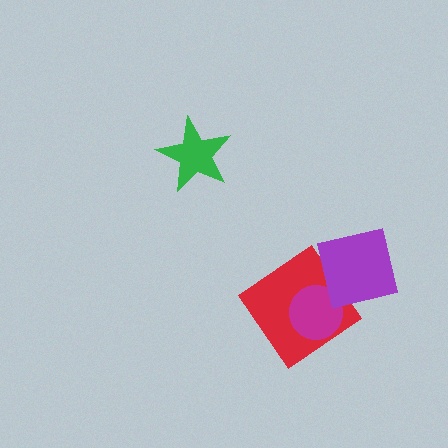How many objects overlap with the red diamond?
2 objects overlap with the red diamond.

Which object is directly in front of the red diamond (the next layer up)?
The magenta circle is directly in front of the red diamond.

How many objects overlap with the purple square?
1 object overlaps with the purple square.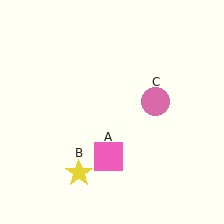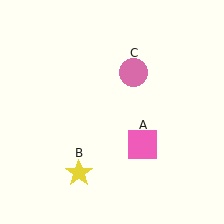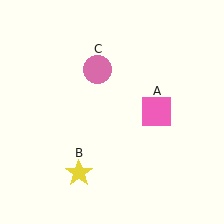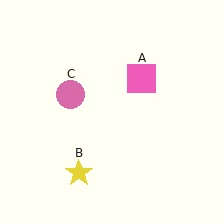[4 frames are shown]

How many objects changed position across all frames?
2 objects changed position: pink square (object A), pink circle (object C).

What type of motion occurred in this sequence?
The pink square (object A), pink circle (object C) rotated counterclockwise around the center of the scene.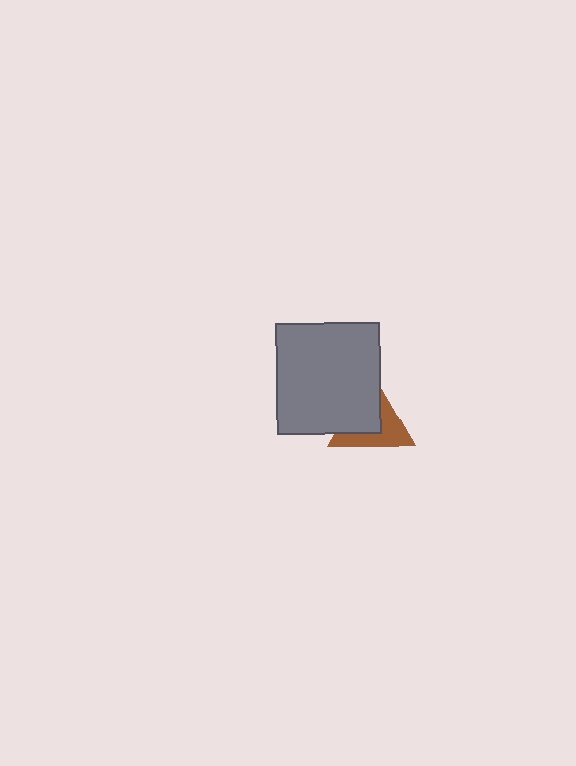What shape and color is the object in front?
The object in front is a gray rectangle.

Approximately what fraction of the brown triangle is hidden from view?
Roughly 54% of the brown triangle is hidden behind the gray rectangle.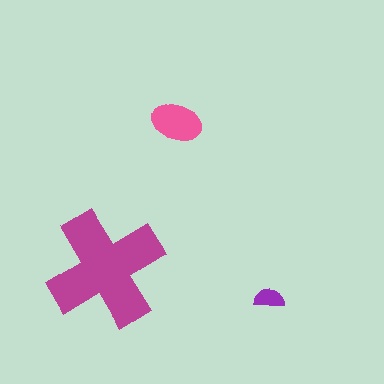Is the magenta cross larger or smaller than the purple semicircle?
Larger.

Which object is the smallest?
The purple semicircle.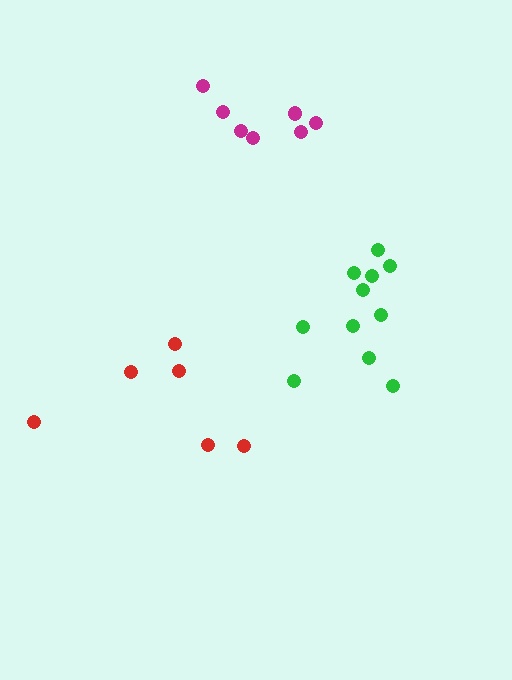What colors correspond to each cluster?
The clusters are colored: red, green, magenta.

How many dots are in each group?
Group 1: 6 dots, Group 2: 11 dots, Group 3: 7 dots (24 total).